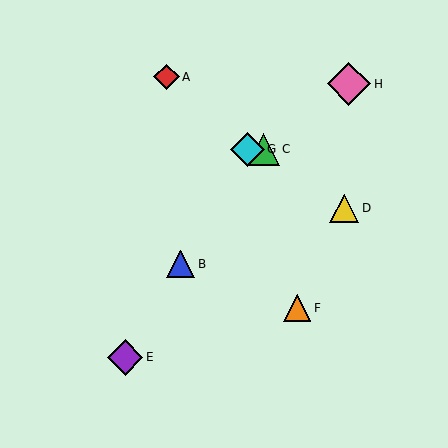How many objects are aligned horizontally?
2 objects (C, G) are aligned horizontally.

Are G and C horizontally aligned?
Yes, both are at y≈149.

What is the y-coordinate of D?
Object D is at y≈209.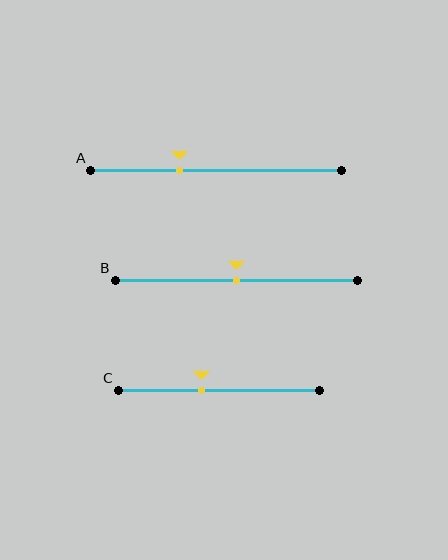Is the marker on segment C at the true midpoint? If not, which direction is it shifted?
No, the marker on segment C is shifted to the left by about 8% of the segment length.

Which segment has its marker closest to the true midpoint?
Segment B has its marker closest to the true midpoint.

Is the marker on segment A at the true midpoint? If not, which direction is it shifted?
No, the marker on segment A is shifted to the left by about 15% of the segment length.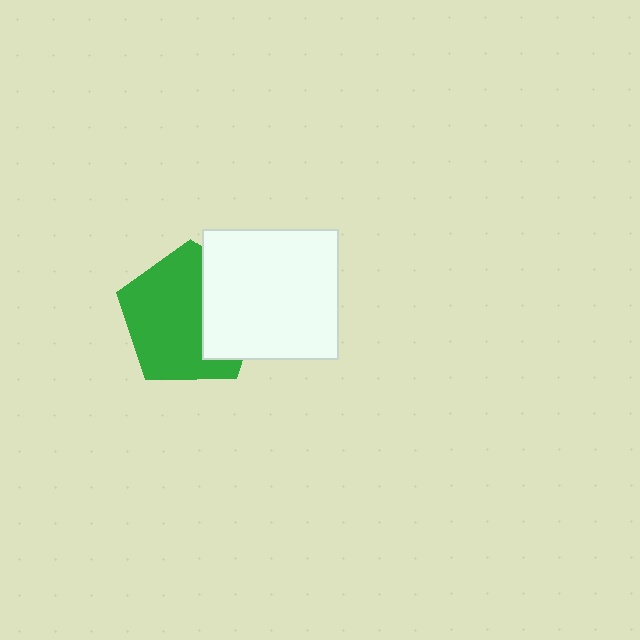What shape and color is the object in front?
The object in front is a white rectangle.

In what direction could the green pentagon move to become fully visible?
The green pentagon could move left. That would shift it out from behind the white rectangle entirely.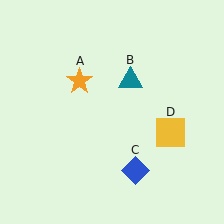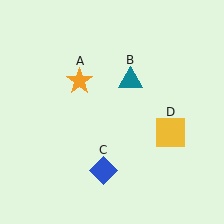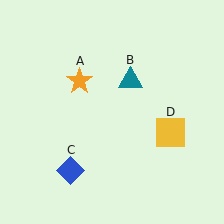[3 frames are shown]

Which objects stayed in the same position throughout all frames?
Orange star (object A) and teal triangle (object B) and yellow square (object D) remained stationary.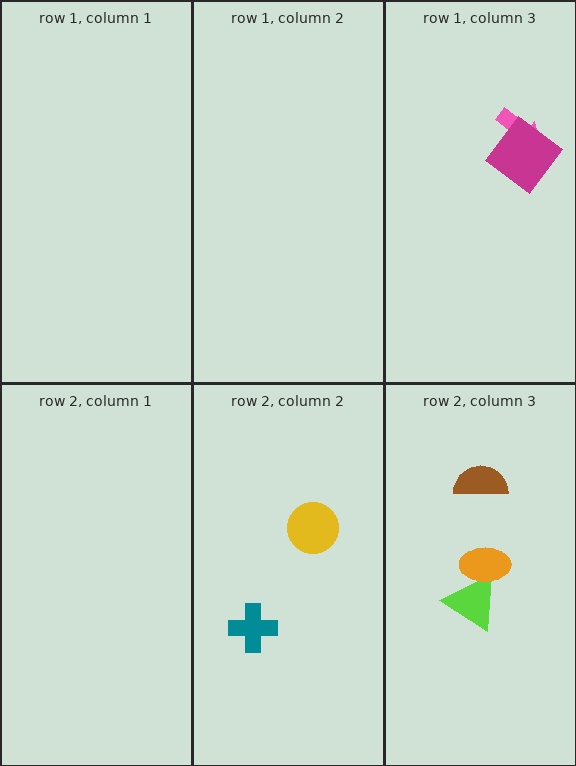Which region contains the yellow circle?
The row 2, column 2 region.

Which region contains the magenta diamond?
The row 1, column 3 region.